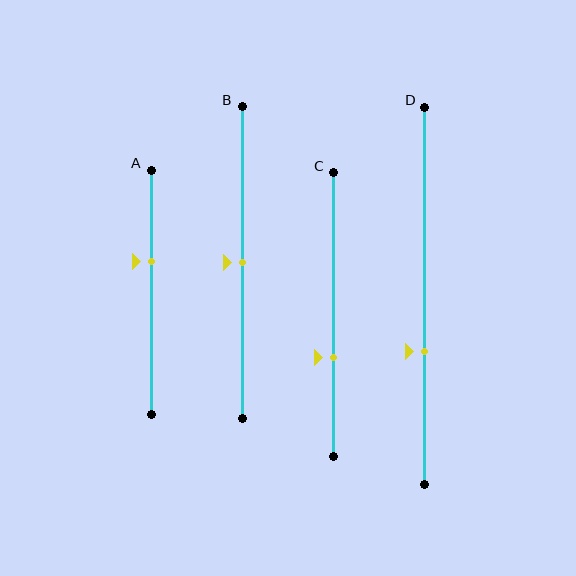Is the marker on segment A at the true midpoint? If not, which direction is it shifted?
No, the marker on segment A is shifted upward by about 13% of the segment length.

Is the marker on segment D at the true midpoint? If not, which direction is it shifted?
No, the marker on segment D is shifted downward by about 15% of the segment length.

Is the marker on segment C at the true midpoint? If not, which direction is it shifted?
No, the marker on segment C is shifted downward by about 15% of the segment length.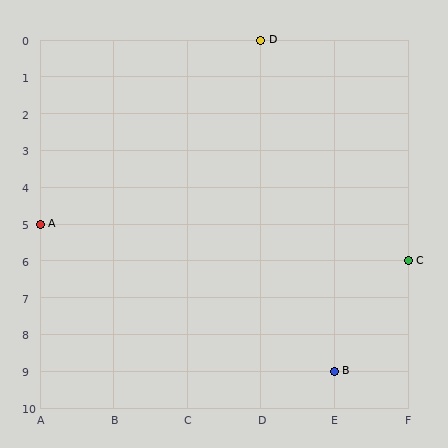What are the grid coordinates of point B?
Point B is at grid coordinates (E, 9).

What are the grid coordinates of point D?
Point D is at grid coordinates (D, 0).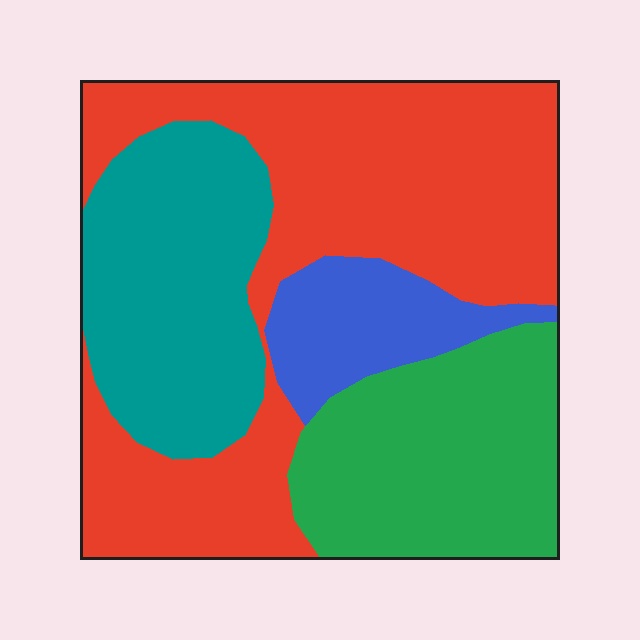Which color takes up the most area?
Red, at roughly 45%.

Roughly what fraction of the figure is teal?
Teal takes up about one quarter (1/4) of the figure.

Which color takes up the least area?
Blue, at roughly 10%.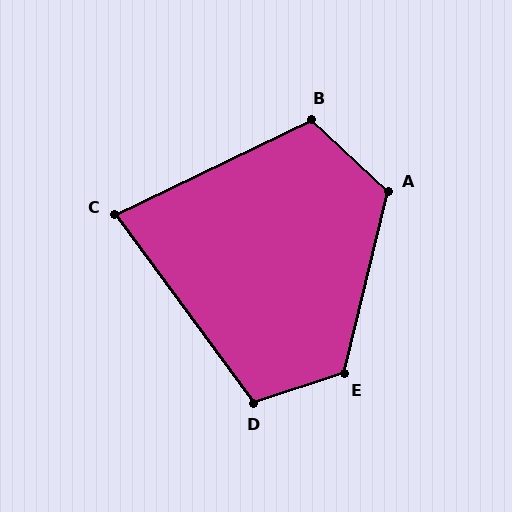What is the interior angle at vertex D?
Approximately 108 degrees (obtuse).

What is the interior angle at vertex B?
Approximately 111 degrees (obtuse).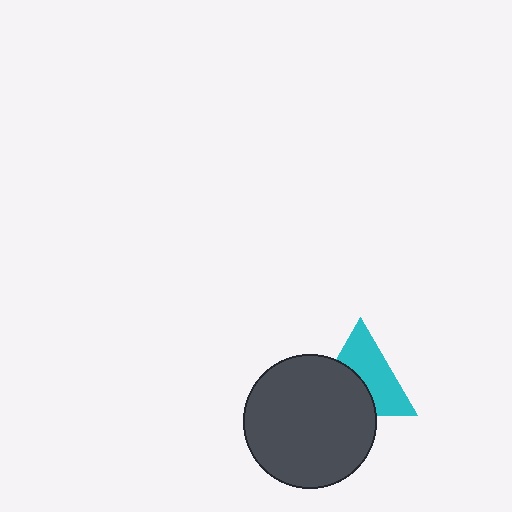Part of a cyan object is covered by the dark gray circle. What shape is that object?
It is a triangle.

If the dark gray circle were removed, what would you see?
You would see the complete cyan triangle.